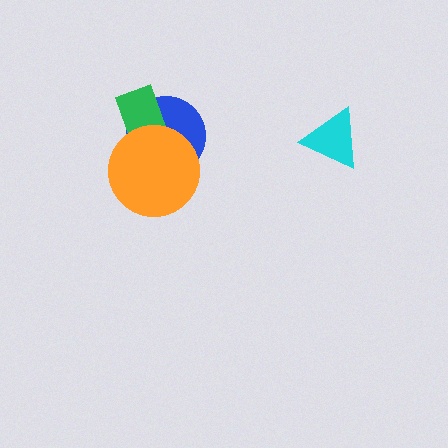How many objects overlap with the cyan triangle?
0 objects overlap with the cyan triangle.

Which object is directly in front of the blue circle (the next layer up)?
The green rectangle is directly in front of the blue circle.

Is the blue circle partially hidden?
Yes, it is partially covered by another shape.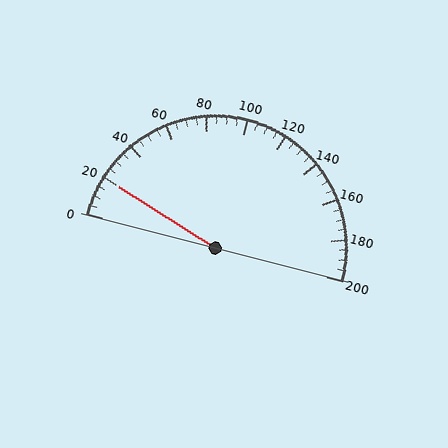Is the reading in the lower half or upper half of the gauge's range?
The reading is in the lower half of the range (0 to 200).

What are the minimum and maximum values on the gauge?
The gauge ranges from 0 to 200.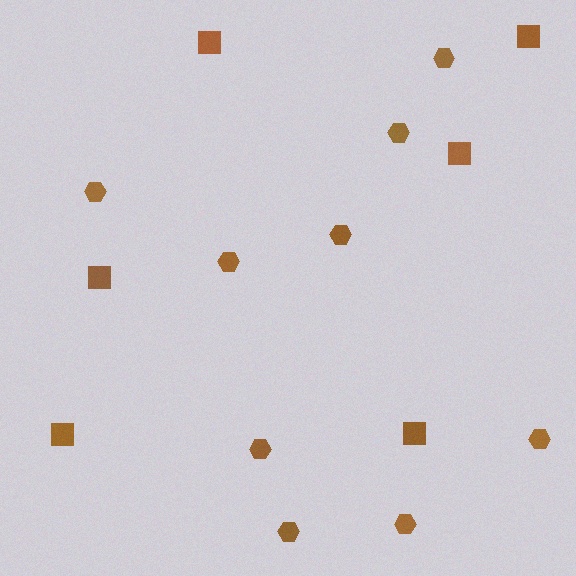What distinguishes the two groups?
There are 2 groups: one group of squares (6) and one group of hexagons (9).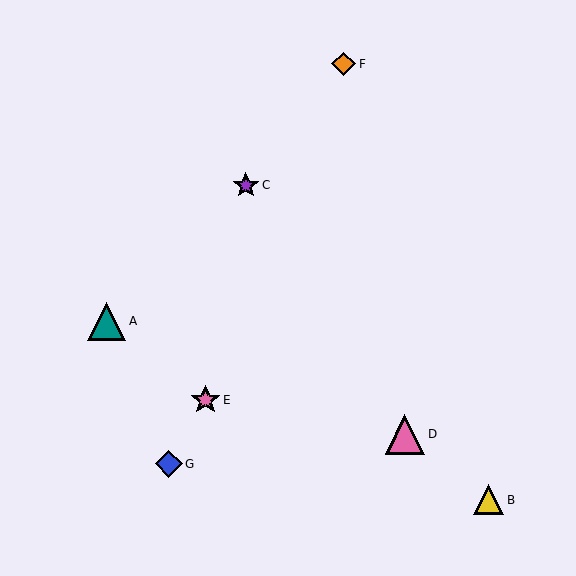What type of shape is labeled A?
Shape A is a teal triangle.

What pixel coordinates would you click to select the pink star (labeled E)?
Click at (206, 400) to select the pink star E.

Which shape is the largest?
The pink triangle (labeled D) is the largest.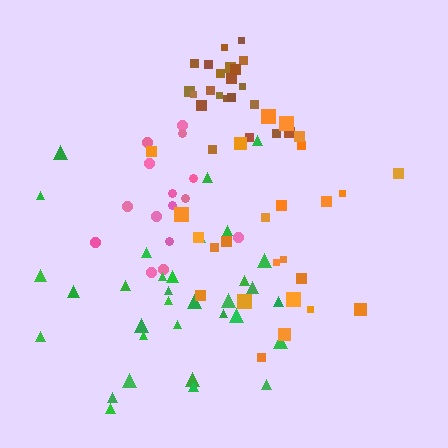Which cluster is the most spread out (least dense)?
Orange.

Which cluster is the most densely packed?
Brown.